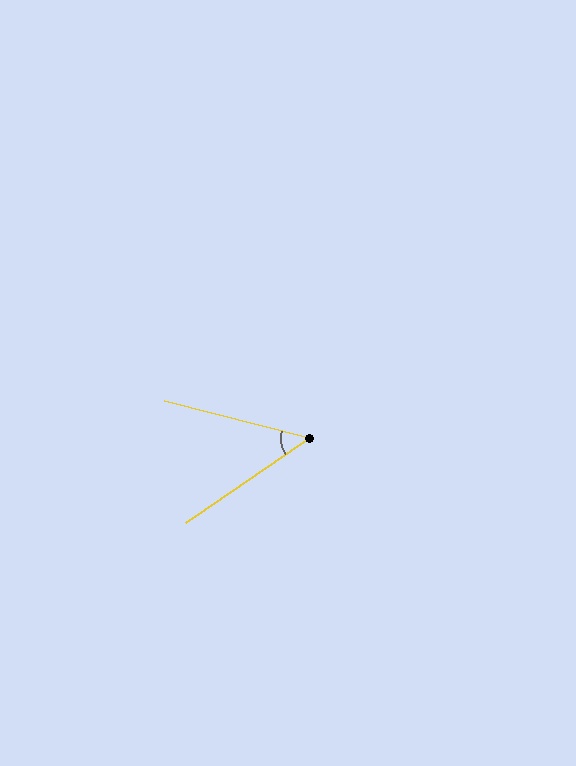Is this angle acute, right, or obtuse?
It is acute.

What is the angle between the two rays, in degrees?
Approximately 49 degrees.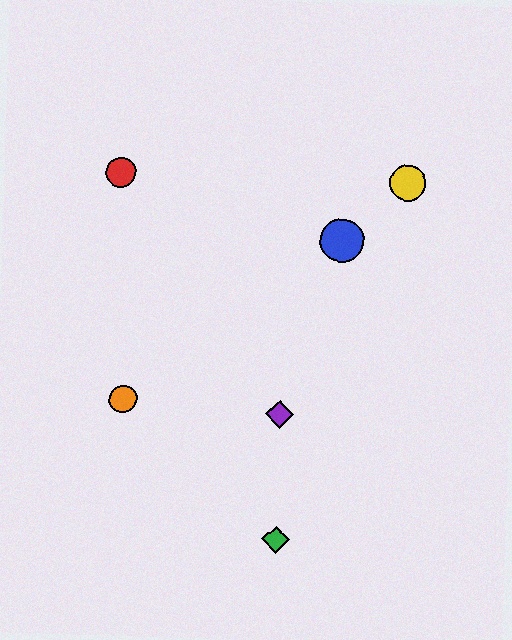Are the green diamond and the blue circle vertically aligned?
No, the green diamond is at x≈276 and the blue circle is at x≈342.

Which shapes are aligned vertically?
The green diamond, the purple diamond are aligned vertically.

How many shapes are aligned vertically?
2 shapes (the green diamond, the purple diamond) are aligned vertically.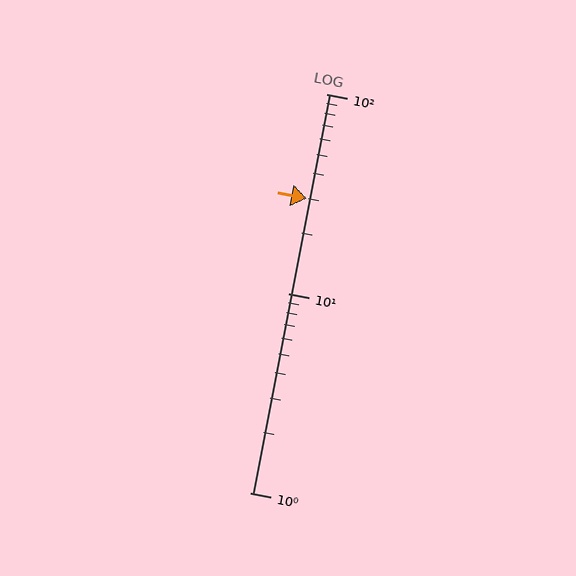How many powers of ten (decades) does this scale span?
The scale spans 2 decades, from 1 to 100.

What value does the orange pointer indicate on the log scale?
The pointer indicates approximately 30.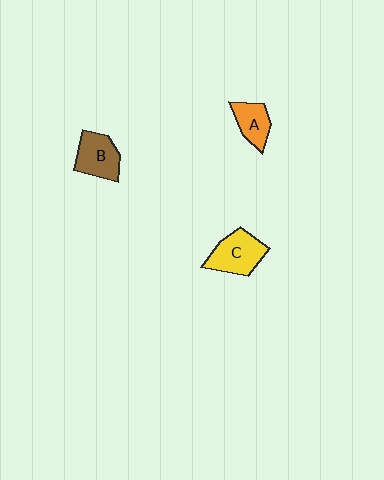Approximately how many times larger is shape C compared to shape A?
Approximately 1.5 times.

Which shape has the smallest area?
Shape A (orange).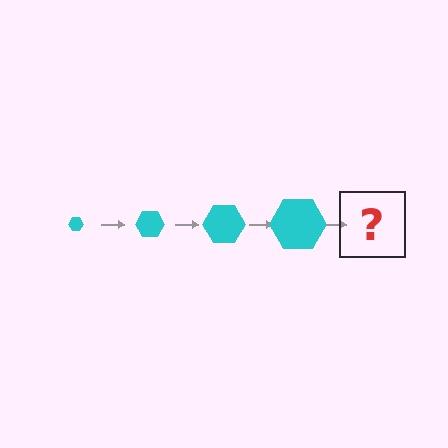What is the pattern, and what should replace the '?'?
The pattern is that the hexagon gets progressively larger each step. The '?' should be a cyan hexagon, larger than the previous one.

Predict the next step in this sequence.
The next step is a cyan hexagon, larger than the previous one.